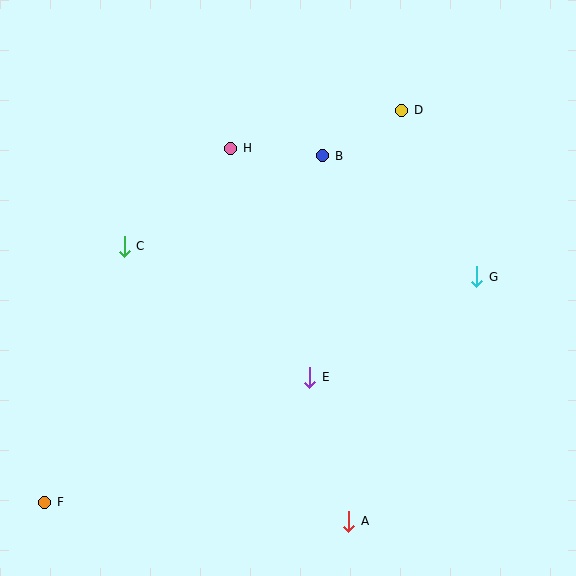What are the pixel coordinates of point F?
Point F is at (45, 502).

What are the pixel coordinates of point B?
Point B is at (323, 156).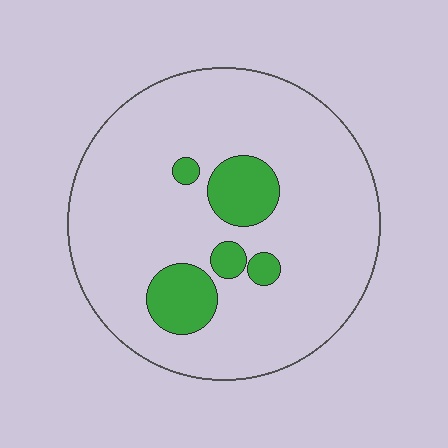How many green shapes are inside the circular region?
5.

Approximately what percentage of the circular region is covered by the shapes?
Approximately 15%.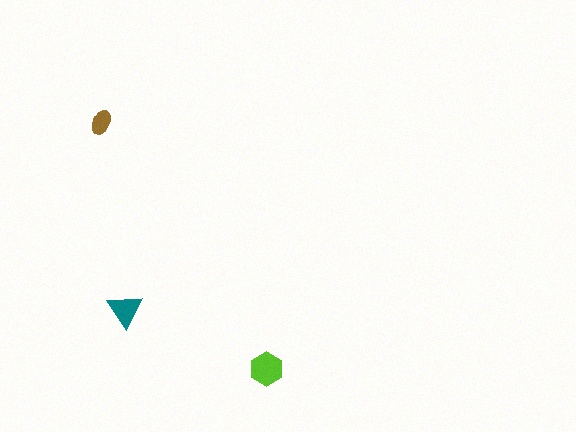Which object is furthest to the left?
The brown ellipse is leftmost.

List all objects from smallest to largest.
The brown ellipse, the teal triangle, the lime hexagon.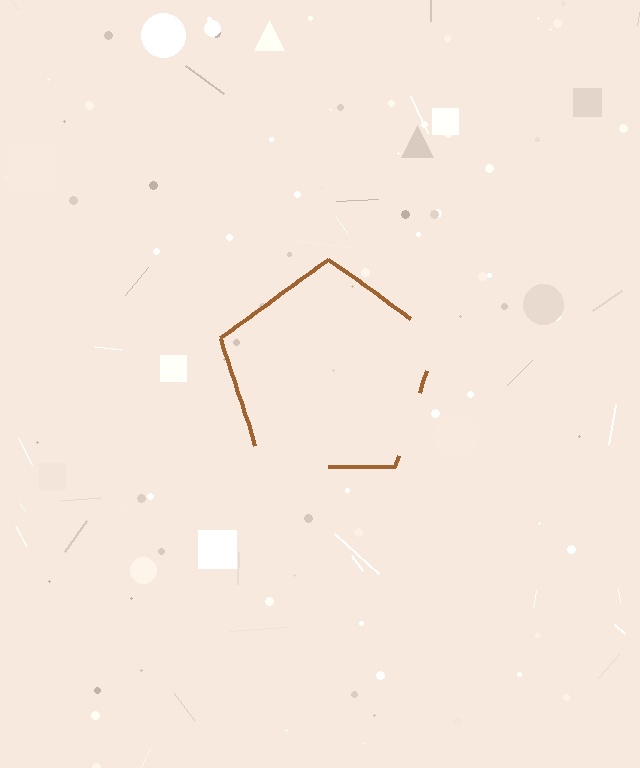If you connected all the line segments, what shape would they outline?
They would outline a pentagon.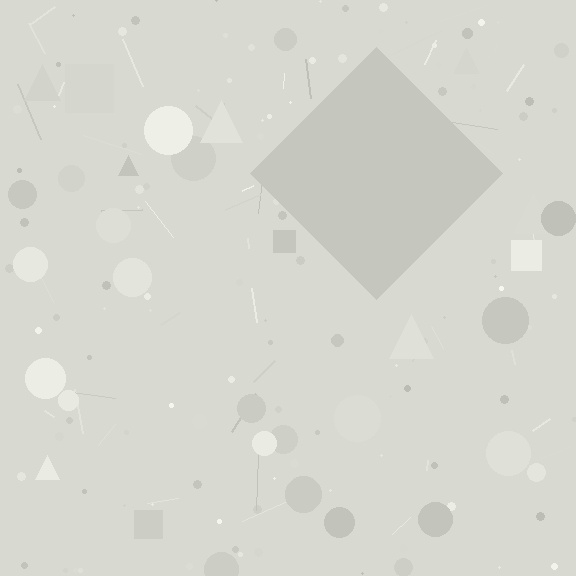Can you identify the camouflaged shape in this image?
The camouflaged shape is a diamond.